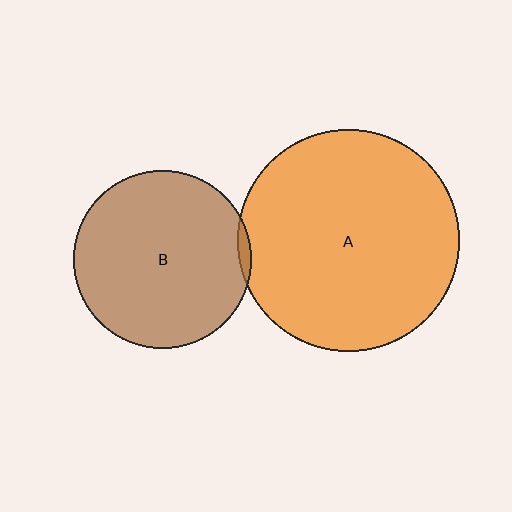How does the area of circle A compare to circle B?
Approximately 1.6 times.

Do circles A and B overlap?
Yes.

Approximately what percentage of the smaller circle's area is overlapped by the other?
Approximately 5%.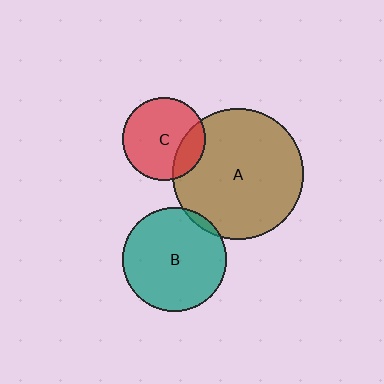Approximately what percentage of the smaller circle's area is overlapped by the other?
Approximately 5%.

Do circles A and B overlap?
Yes.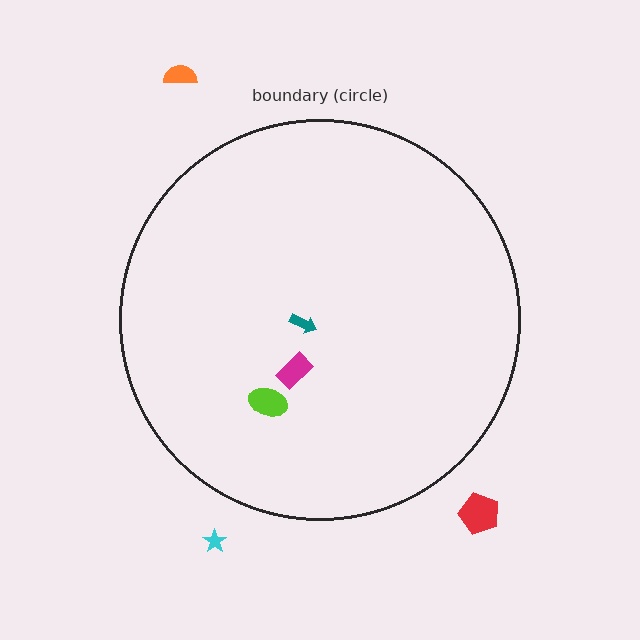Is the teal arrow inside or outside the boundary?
Inside.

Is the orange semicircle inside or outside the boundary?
Outside.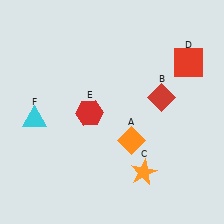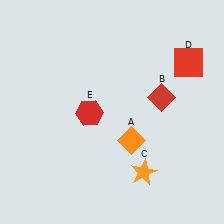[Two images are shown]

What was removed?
The cyan triangle (F) was removed in Image 2.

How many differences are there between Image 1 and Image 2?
There is 1 difference between the two images.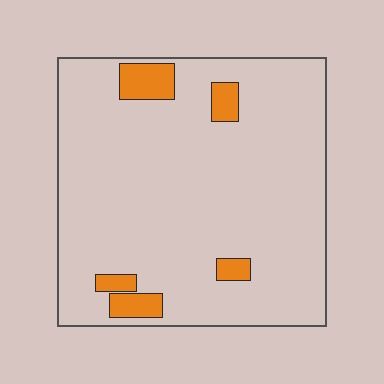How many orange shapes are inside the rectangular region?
5.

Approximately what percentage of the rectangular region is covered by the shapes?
Approximately 10%.